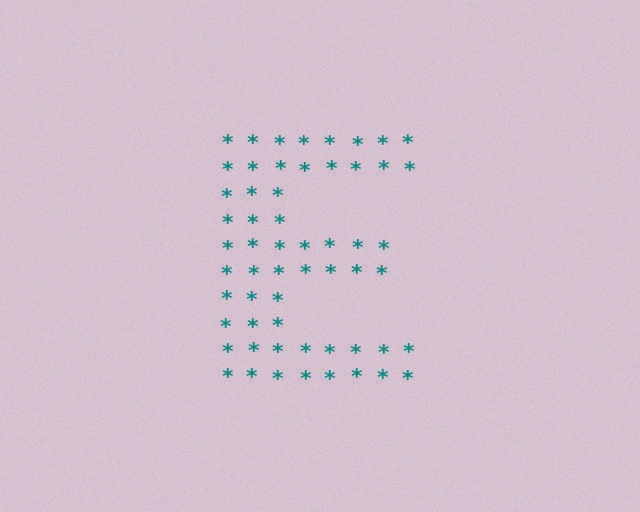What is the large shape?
The large shape is the letter E.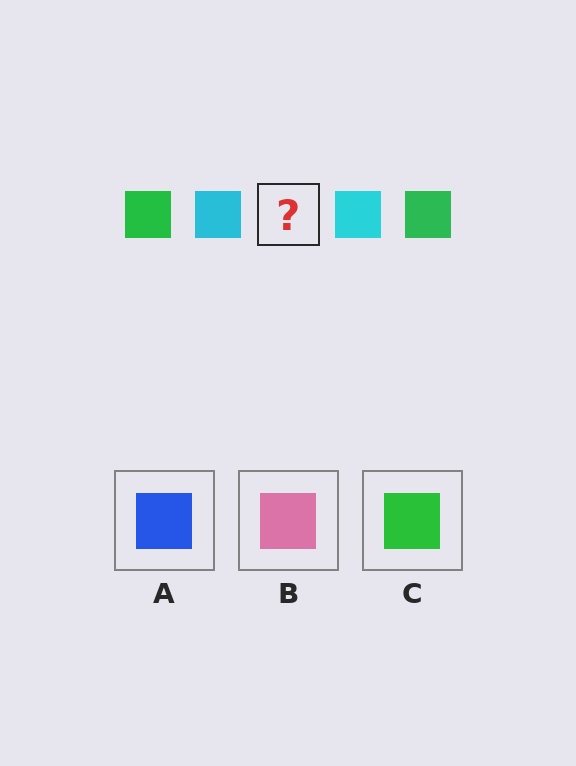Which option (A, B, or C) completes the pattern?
C.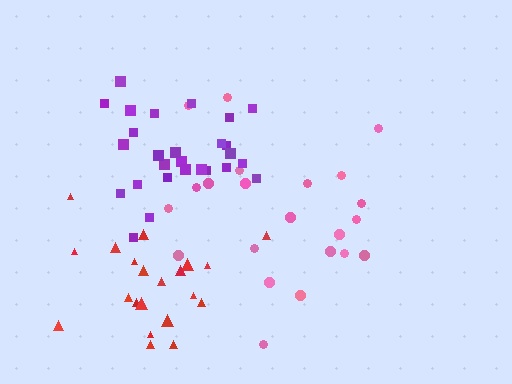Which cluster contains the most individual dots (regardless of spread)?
Purple (27).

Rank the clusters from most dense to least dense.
purple, red, pink.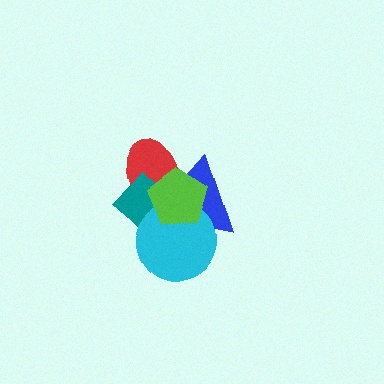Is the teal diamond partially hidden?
Yes, it is partially covered by another shape.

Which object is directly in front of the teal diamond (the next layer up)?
The blue triangle is directly in front of the teal diamond.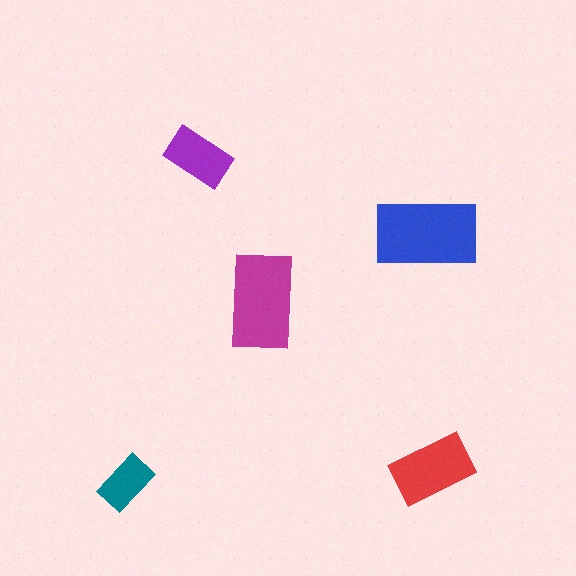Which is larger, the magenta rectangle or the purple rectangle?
The magenta one.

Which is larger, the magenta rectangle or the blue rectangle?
The blue one.